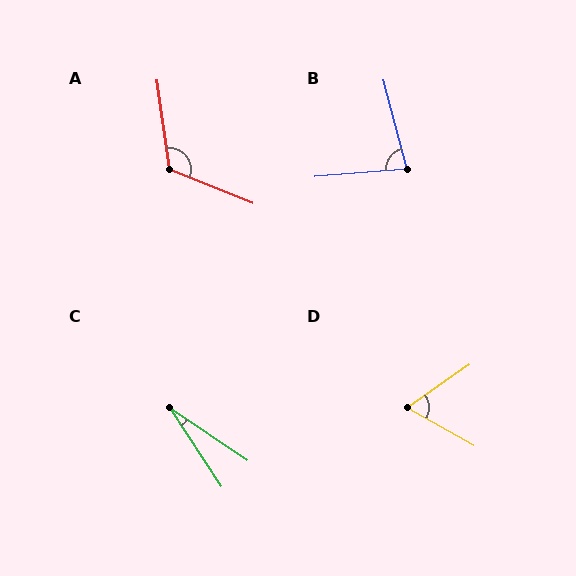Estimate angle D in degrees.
Approximately 64 degrees.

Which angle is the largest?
A, at approximately 120 degrees.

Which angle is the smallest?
C, at approximately 22 degrees.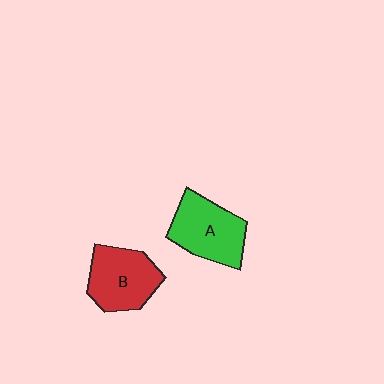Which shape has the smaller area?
Shape B (red).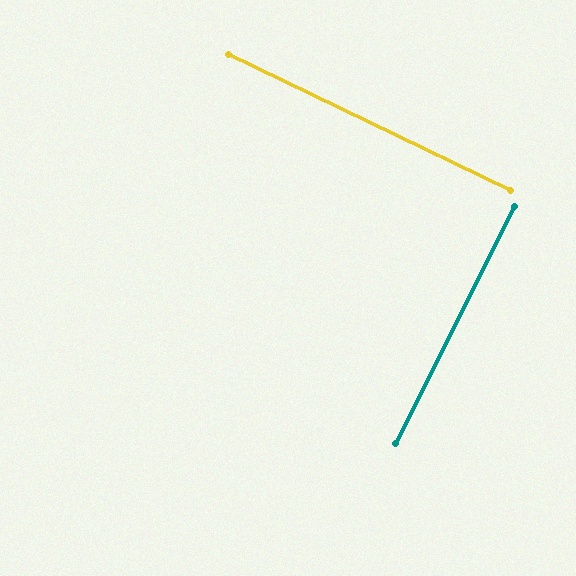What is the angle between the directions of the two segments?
Approximately 89 degrees.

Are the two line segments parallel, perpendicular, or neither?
Perpendicular — they meet at approximately 89°.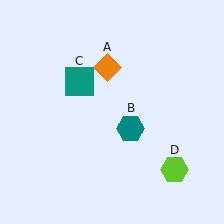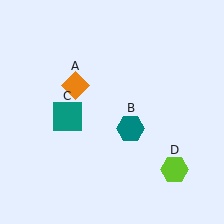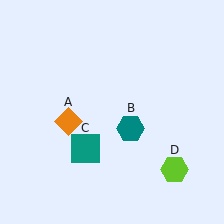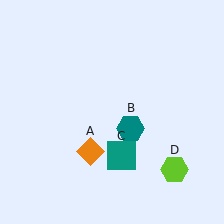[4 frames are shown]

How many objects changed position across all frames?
2 objects changed position: orange diamond (object A), teal square (object C).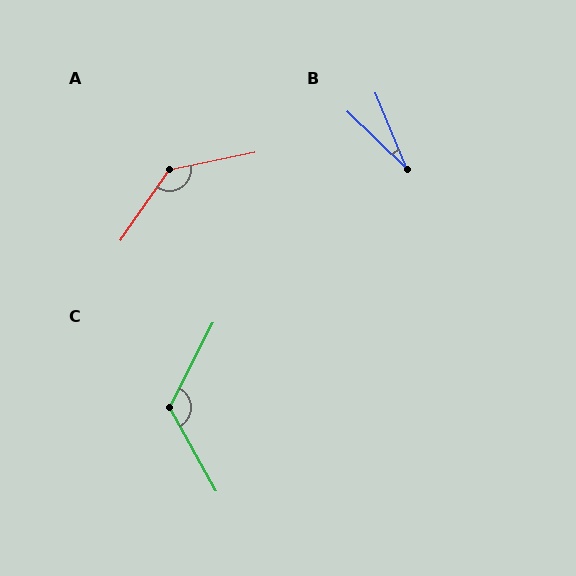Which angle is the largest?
A, at approximately 136 degrees.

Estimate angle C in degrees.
Approximately 124 degrees.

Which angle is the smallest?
B, at approximately 24 degrees.